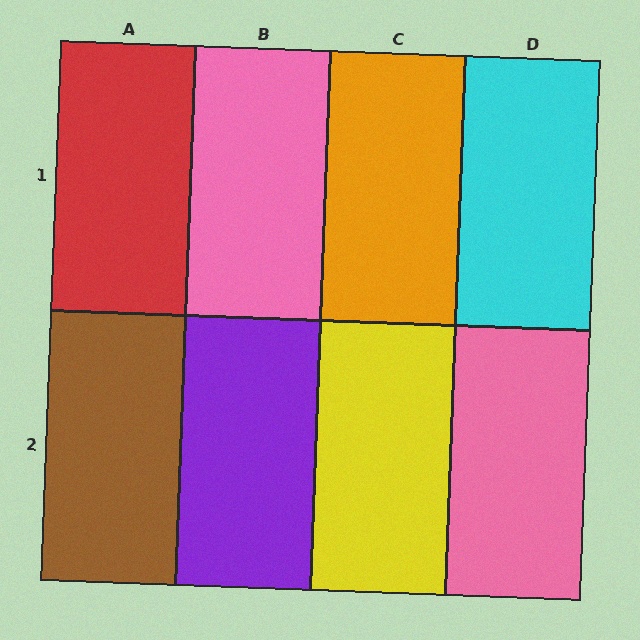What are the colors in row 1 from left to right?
Red, pink, orange, cyan.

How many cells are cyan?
1 cell is cyan.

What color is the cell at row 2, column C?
Yellow.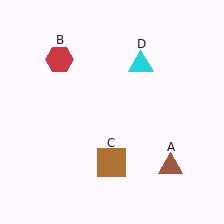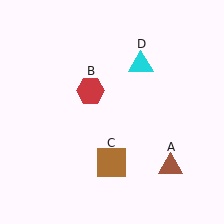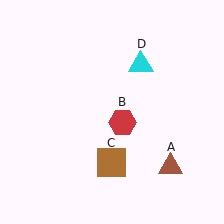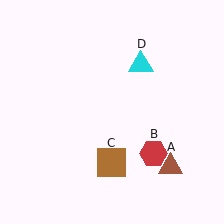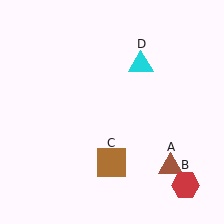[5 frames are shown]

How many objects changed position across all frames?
1 object changed position: red hexagon (object B).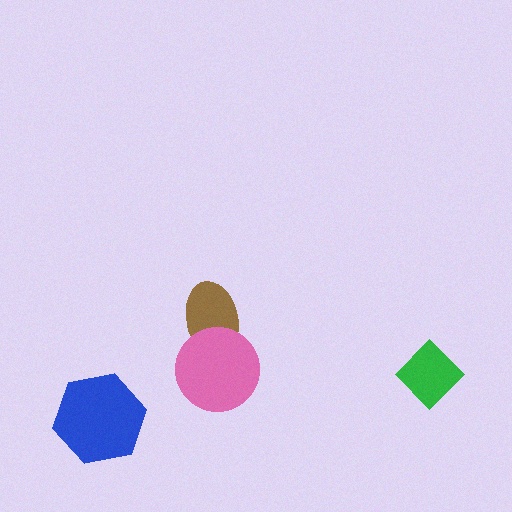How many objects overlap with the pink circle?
1 object overlaps with the pink circle.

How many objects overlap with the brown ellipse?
1 object overlaps with the brown ellipse.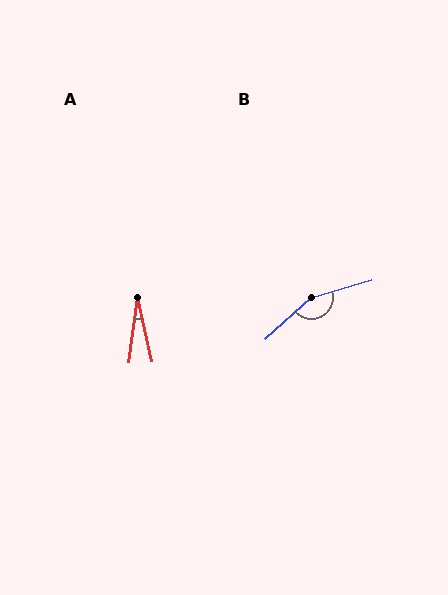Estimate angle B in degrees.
Approximately 154 degrees.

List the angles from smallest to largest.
A (20°), B (154°).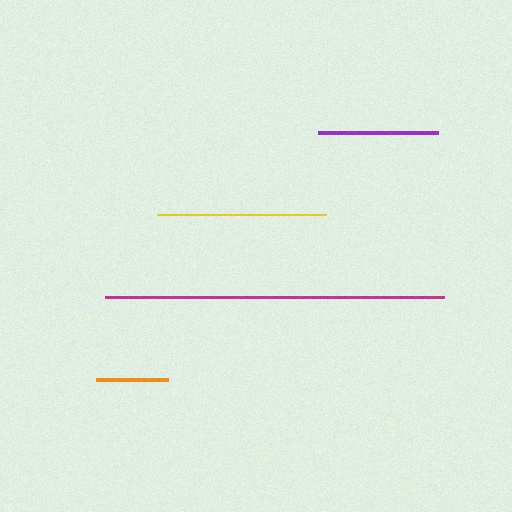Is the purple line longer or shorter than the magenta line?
The magenta line is longer than the purple line.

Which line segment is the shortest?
The orange line is the shortest at approximately 73 pixels.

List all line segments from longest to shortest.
From longest to shortest: magenta, yellow, purple, orange.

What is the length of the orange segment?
The orange segment is approximately 73 pixels long.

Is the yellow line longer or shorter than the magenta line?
The magenta line is longer than the yellow line.